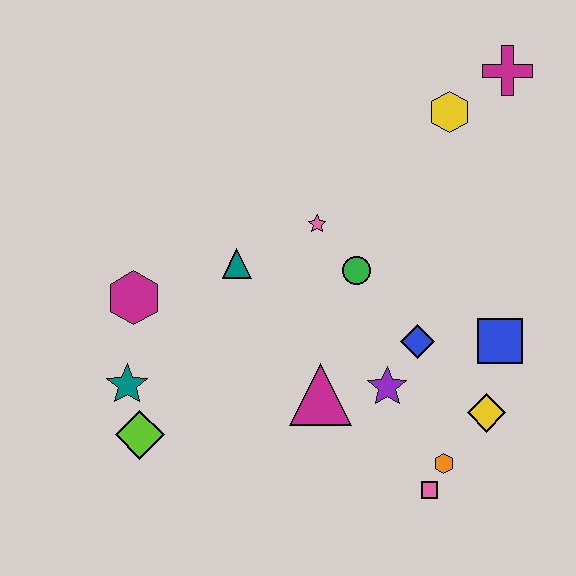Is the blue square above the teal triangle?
No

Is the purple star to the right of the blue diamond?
No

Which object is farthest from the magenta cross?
The lime diamond is farthest from the magenta cross.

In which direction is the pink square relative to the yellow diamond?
The pink square is below the yellow diamond.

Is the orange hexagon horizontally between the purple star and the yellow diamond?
Yes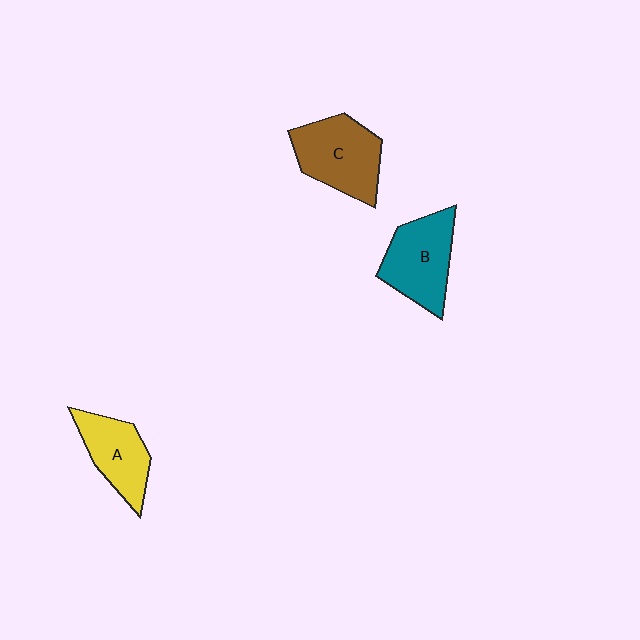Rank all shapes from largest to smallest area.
From largest to smallest: C (brown), B (teal), A (yellow).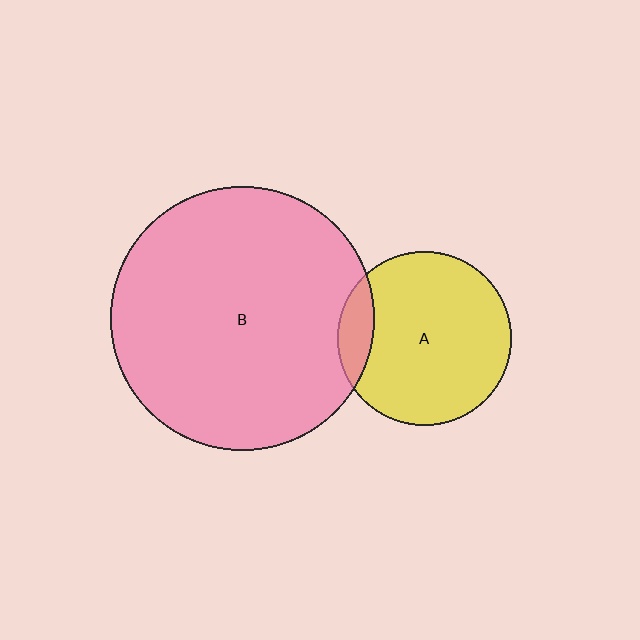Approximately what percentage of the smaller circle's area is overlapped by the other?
Approximately 10%.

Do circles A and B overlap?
Yes.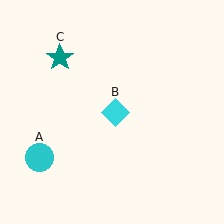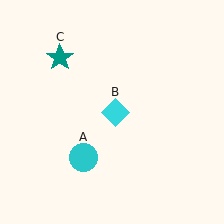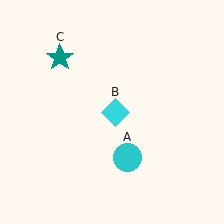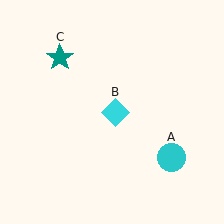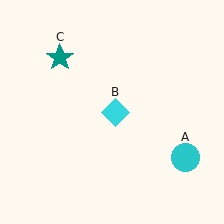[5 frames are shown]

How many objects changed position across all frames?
1 object changed position: cyan circle (object A).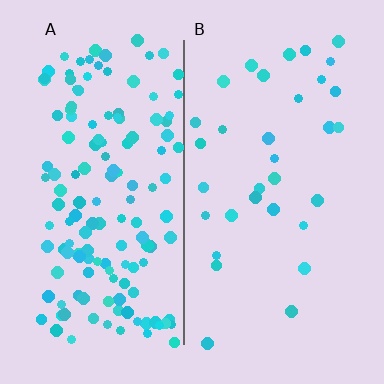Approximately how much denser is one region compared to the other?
Approximately 4.2× — region A over region B.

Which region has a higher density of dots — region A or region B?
A (the left).